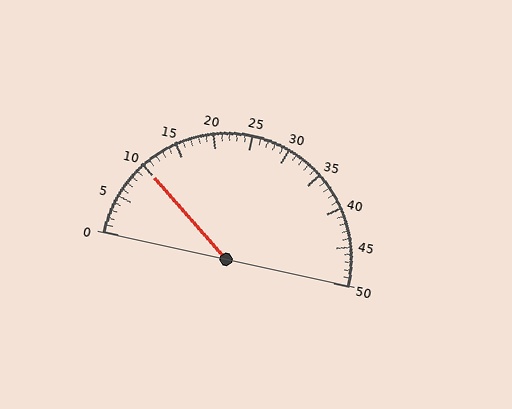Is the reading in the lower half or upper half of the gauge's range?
The reading is in the lower half of the range (0 to 50).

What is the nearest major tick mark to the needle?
The nearest major tick mark is 10.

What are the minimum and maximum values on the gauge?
The gauge ranges from 0 to 50.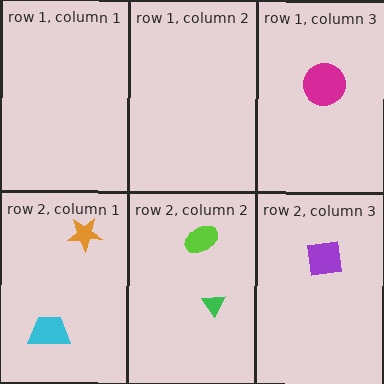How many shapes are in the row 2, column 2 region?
2.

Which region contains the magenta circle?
The row 1, column 3 region.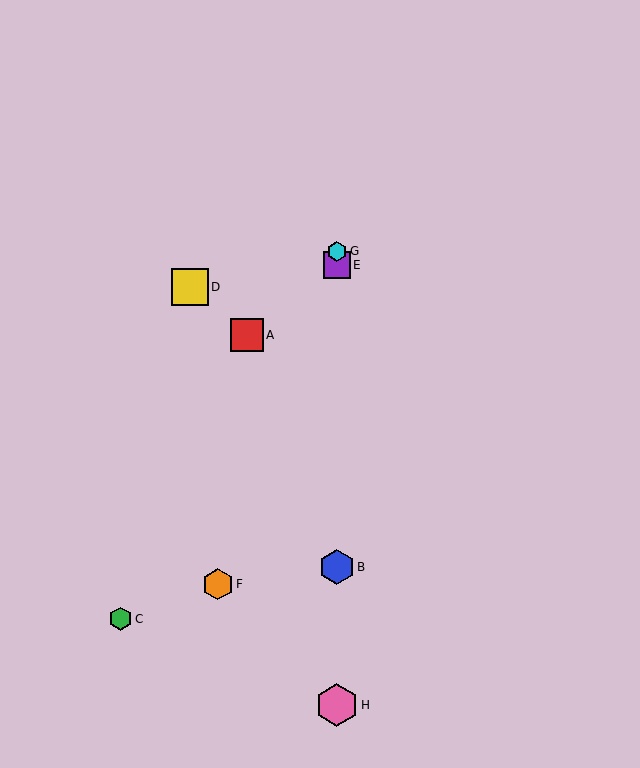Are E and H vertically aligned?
Yes, both are at x≈337.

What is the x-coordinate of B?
Object B is at x≈337.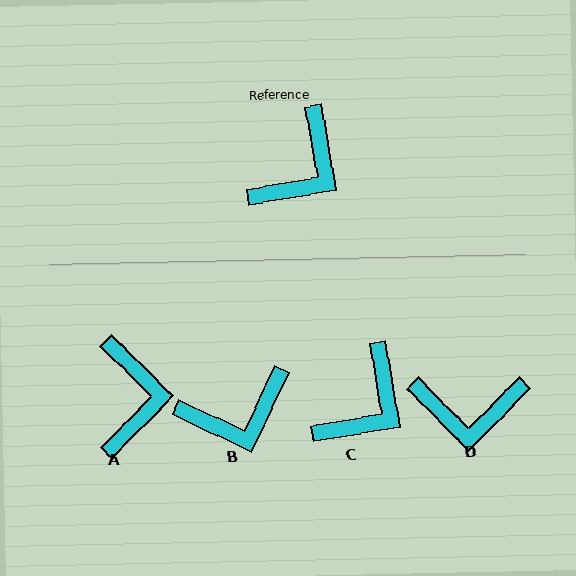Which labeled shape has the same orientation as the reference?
C.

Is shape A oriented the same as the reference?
No, it is off by about 36 degrees.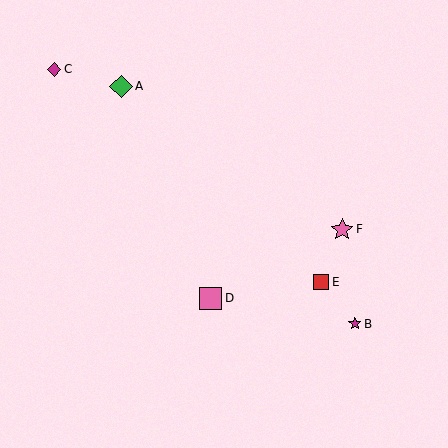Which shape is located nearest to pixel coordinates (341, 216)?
The pink star (labeled F) at (342, 229) is nearest to that location.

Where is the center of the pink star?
The center of the pink star is at (342, 229).